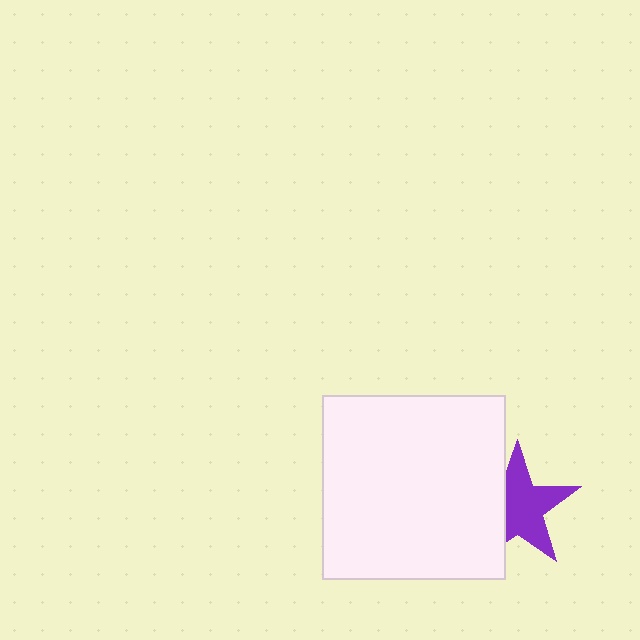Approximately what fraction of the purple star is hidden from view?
Roughly 33% of the purple star is hidden behind the white square.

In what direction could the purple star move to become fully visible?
The purple star could move right. That would shift it out from behind the white square entirely.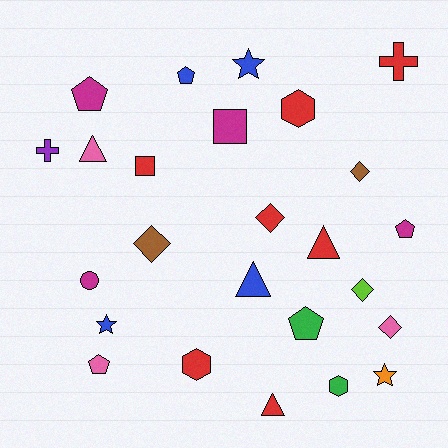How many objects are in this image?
There are 25 objects.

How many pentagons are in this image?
There are 5 pentagons.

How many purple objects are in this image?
There is 1 purple object.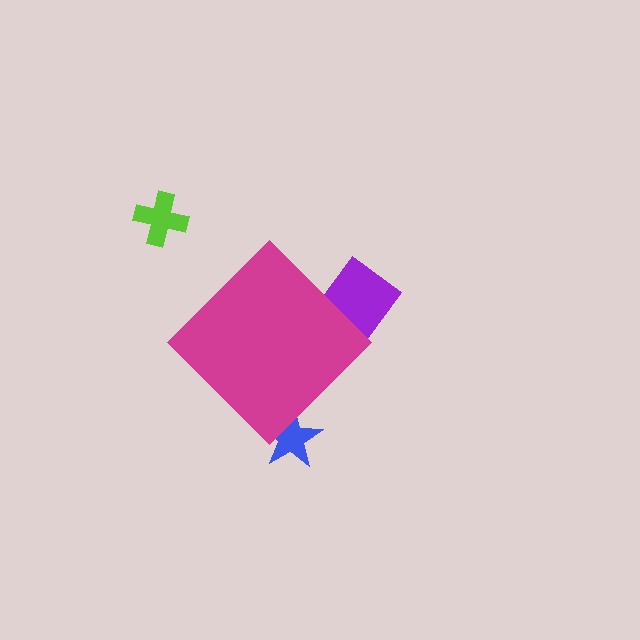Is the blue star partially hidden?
Yes, the blue star is partially hidden behind the magenta diamond.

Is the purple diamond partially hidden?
Yes, the purple diamond is partially hidden behind the magenta diamond.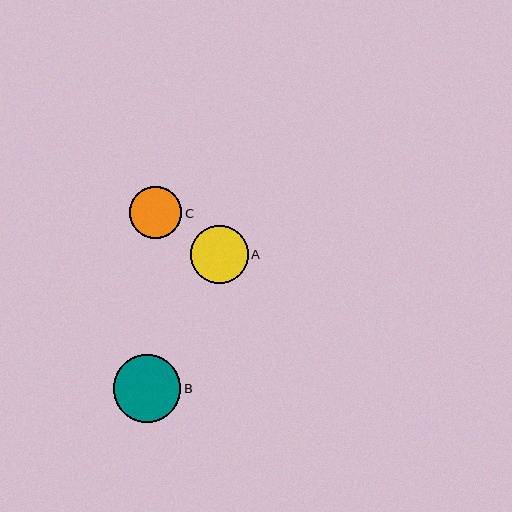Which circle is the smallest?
Circle C is the smallest with a size of approximately 52 pixels.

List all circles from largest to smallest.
From largest to smallest: B, A, C.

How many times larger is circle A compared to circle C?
Circle A is approximately 1.1 times the size of circle C.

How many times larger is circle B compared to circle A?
Circle B is approximately 1.2 times the size of circle A.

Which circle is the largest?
Circle B is the largest with a size of approximately 67 pixels.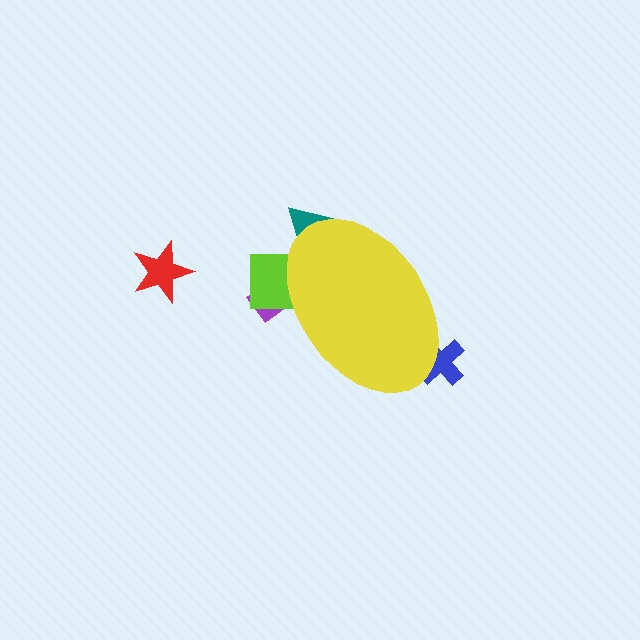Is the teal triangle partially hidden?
Yes, the teal triangle is partially hidden behind the yellow ellipse.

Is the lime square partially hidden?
Yes, the lime square is partially hidden behind the yellow ellipse.